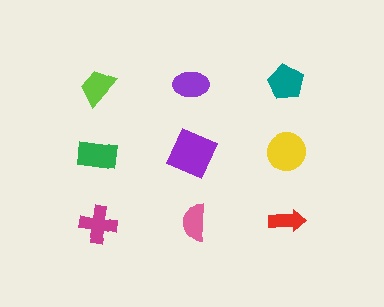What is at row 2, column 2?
A purple square.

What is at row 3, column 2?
A pink semicircle.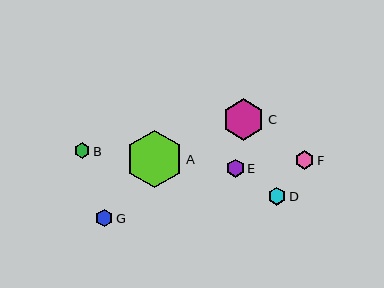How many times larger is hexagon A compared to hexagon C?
Hexagon A is approximately 1.4 times the size of hexagon C.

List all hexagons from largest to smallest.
From largest to smallest: A, C, F, E, D, G, B.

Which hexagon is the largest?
Hexagon A is the largest with a size of approximately 57 pixels.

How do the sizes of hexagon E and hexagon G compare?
Hexagon E and hexagon G are approximately the same size.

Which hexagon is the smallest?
Hexagon B is the smallest with a size of approximately 15 pixels.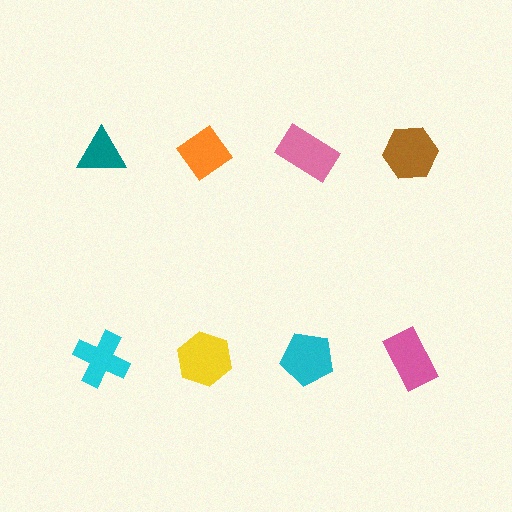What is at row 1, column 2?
An orange diamond.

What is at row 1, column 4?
A brown hexagon.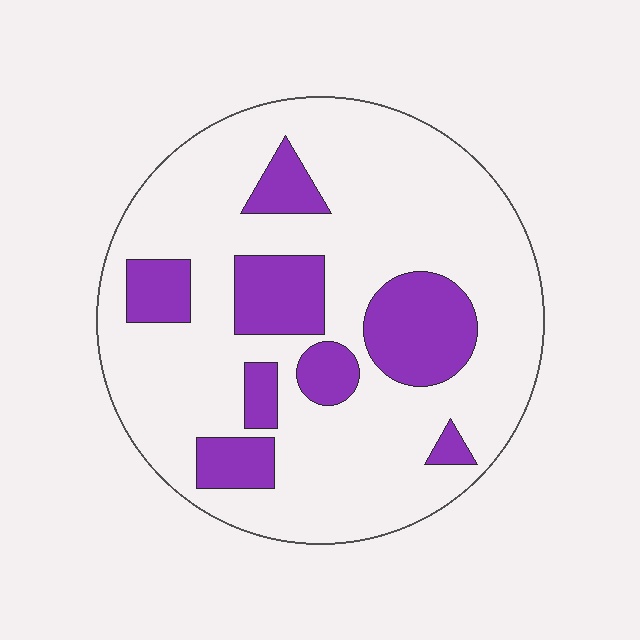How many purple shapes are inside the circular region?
8.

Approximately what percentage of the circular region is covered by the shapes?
Approximately 25%.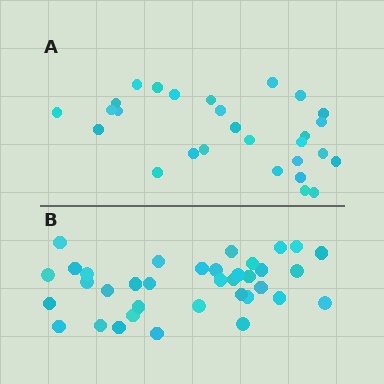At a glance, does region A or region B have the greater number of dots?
Region B (the bottom region) has more dots.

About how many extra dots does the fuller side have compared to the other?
Region B has roughly 8 or so more dots than region A.